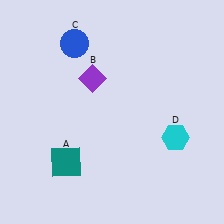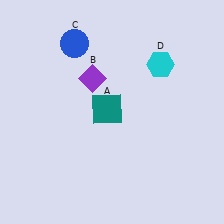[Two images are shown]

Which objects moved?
The objects that moved are: the teal square (A), the cyan hexagon (D).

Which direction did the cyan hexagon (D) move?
The cyan hexagon (D) moved up.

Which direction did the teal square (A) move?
The teal square (A) moved up.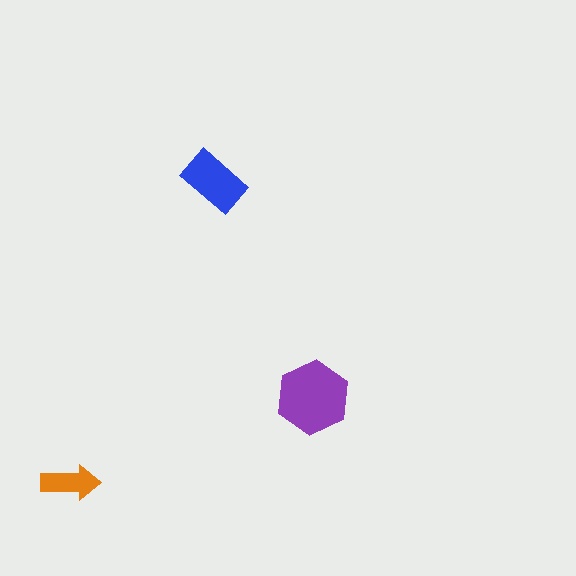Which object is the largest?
The purple hexagon.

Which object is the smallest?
The orange arrow.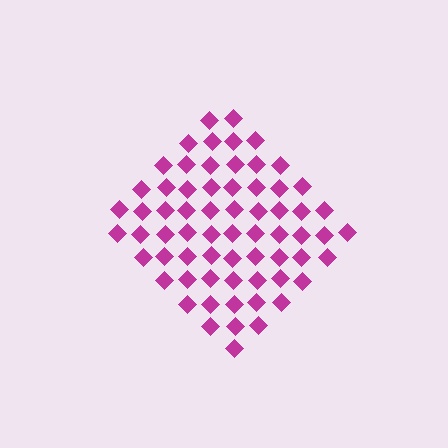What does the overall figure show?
The overall figure shows a diamond.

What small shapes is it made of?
It is made of small diamonds.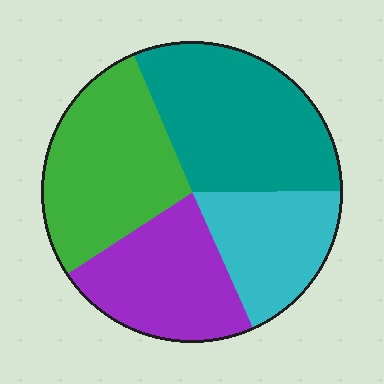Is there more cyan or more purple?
Purple.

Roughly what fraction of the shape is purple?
Purple covers around 20% of the shape.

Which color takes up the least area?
Cyan, at roughly 20%.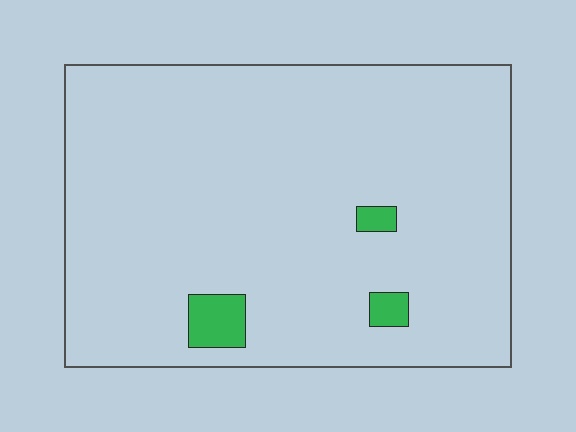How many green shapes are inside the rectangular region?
3.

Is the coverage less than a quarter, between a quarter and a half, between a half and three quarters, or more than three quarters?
Less than a quarter.